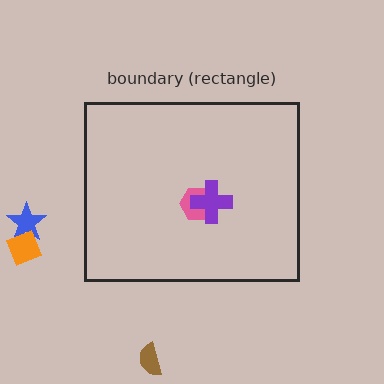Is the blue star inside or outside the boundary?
Outside.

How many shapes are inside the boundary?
2 inside, 3 outside.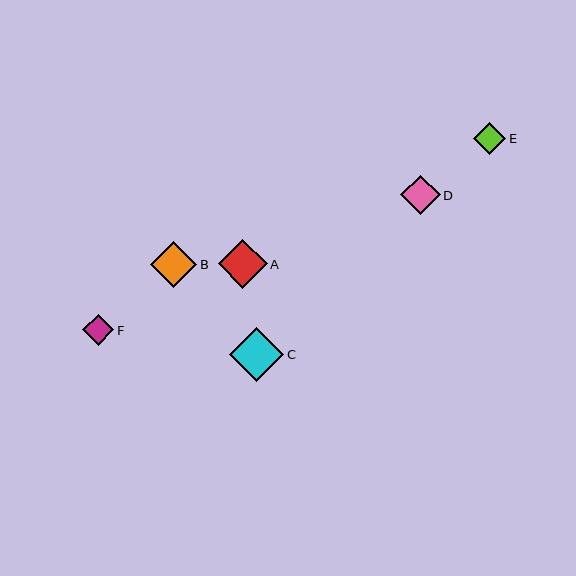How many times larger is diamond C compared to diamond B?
Diamond C is approximately 1.2 times the size of diamond B.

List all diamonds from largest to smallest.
From largest to smallest: C, A, B, D, E, F.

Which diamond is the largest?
Diamond C is the largest with a size of approximately 54 pixels.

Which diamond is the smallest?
Diamond F is the smallest with a size of approximately 31 pixels.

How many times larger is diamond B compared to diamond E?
Diamond B is approximately 1.4 times the size of diamond E.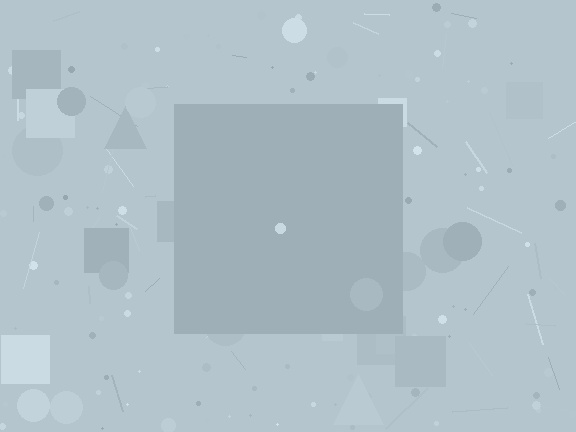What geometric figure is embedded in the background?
A square is embedded in the background.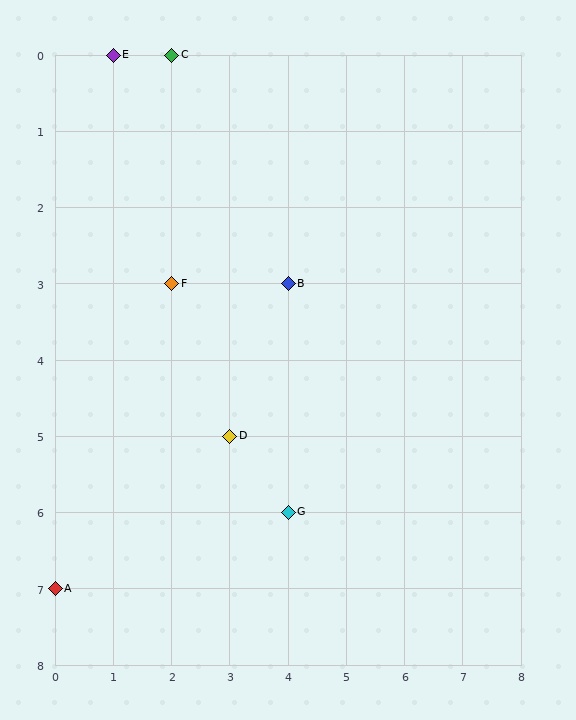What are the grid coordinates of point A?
Point A is at grid coordinates (0, 7).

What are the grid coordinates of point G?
Point G is at grid coordinates (4, 6).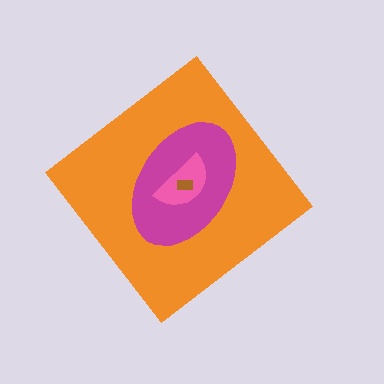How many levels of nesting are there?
4.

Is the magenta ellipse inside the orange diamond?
Yes.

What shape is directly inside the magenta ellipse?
The pink semicircle.